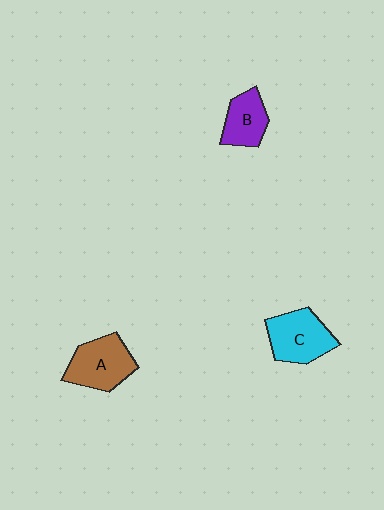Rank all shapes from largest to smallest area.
From largest to smallest: A (brown), C (cyan), B (purple).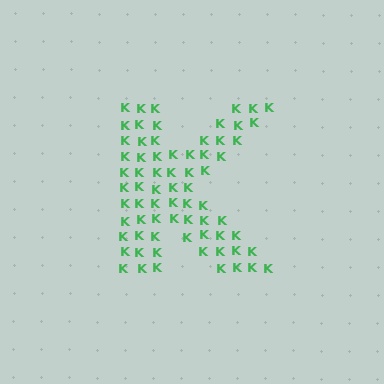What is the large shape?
The large shape is the letter K.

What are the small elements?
The small elements are letter K's.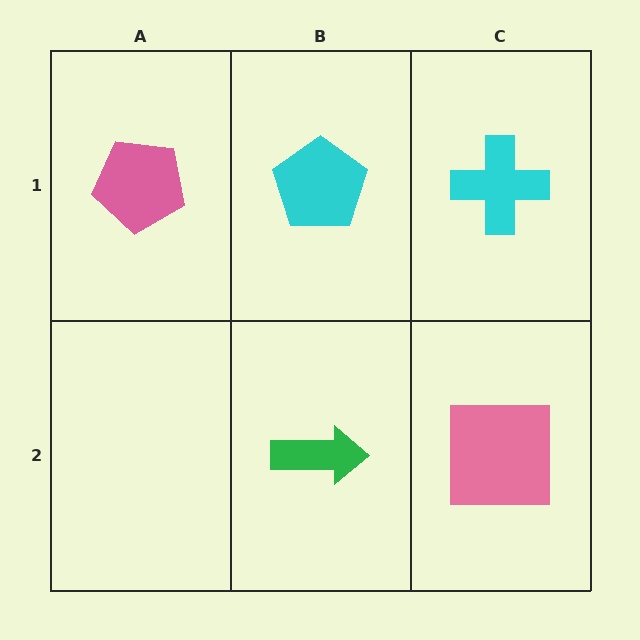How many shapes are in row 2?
2 shapes.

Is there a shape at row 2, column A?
No, that cell is empty.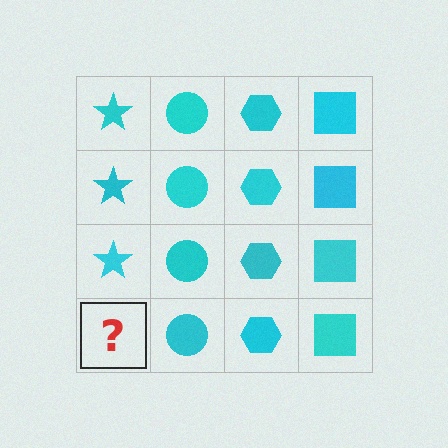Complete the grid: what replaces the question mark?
The question mark should be replaced with a cyan star.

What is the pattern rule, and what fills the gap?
The rule is that each column has a consistent shape. The gap should be filled with a cyan star.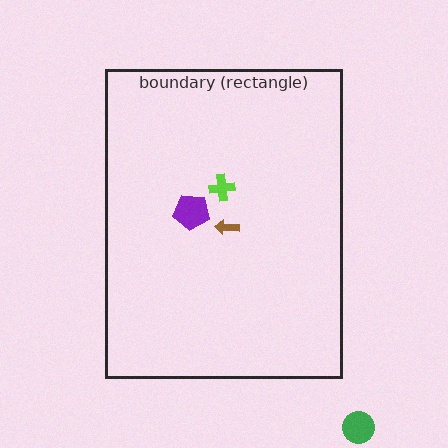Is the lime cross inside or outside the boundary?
Inside.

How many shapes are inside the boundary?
3 inside, 1 outside.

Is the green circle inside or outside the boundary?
Outside.